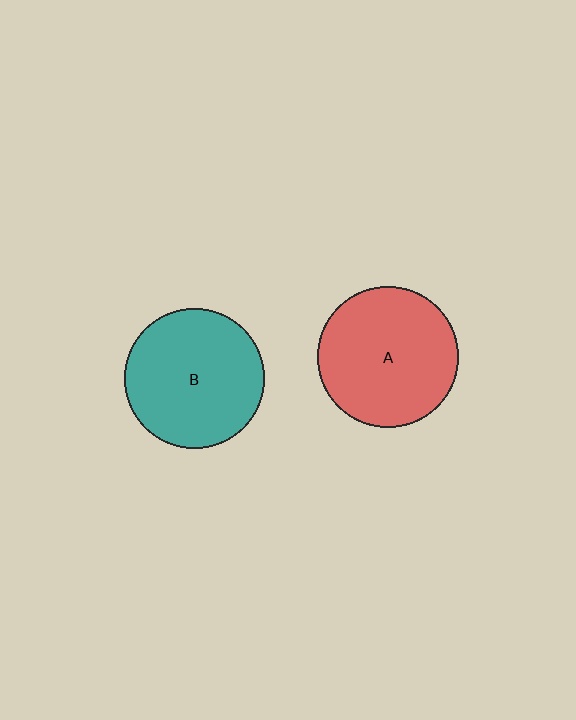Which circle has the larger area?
Circle A (red).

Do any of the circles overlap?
No, none of the circles overlap.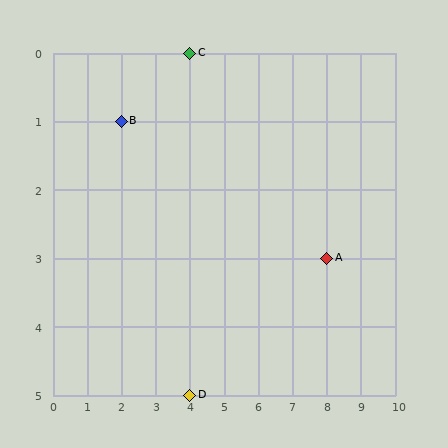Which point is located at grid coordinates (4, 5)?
Point D is at (4, 5).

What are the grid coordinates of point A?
Point A is at grid coordinates (8, 3).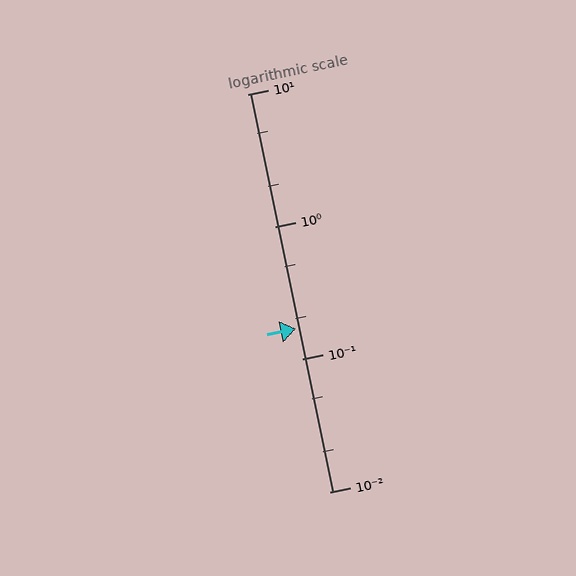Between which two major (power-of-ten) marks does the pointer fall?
The pointer is between 0.1 and 1.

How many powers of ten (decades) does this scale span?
The scale spans 3 decades, from 0.01 to 10.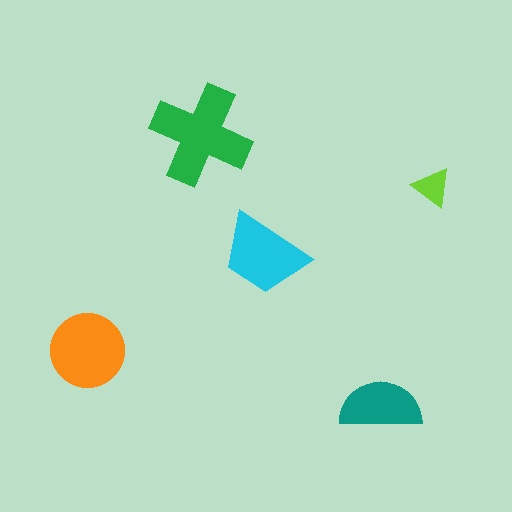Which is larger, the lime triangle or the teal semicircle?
The teal semicircle.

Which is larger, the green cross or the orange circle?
The green cross.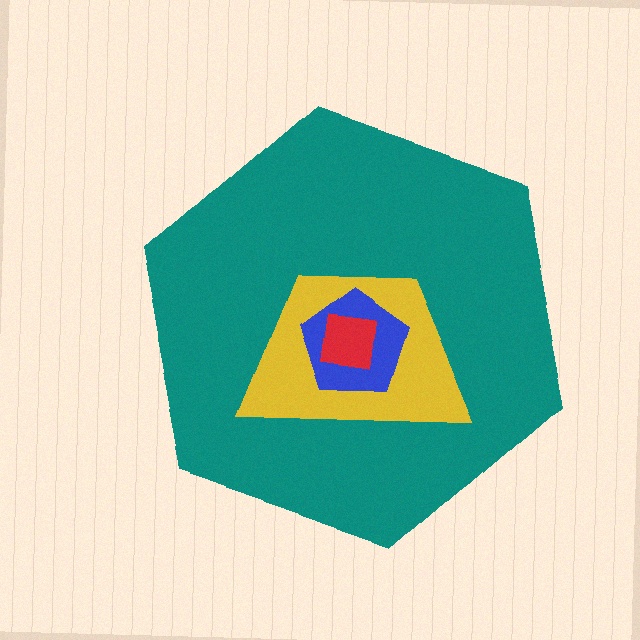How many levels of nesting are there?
4.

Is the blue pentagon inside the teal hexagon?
Yes.